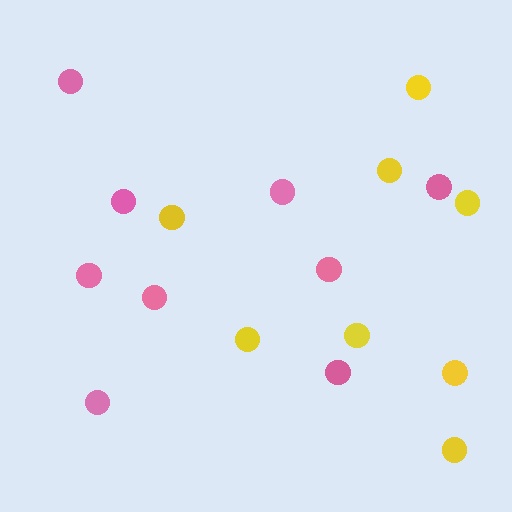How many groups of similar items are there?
There are 2 groups: one group of yellow circles (8) and one group of pink circles (9).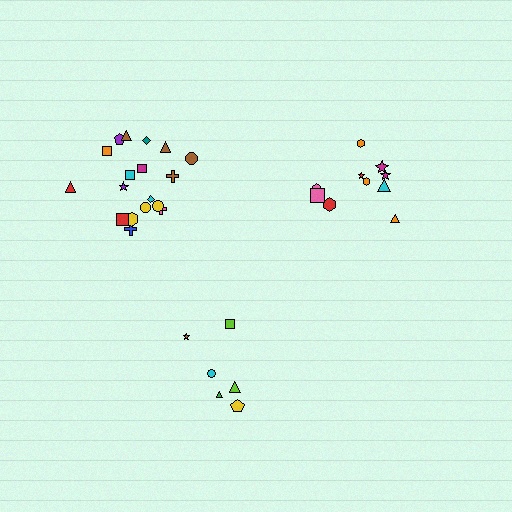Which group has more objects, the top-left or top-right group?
The top-left group.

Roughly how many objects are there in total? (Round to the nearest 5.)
Roughly 35 objects in total.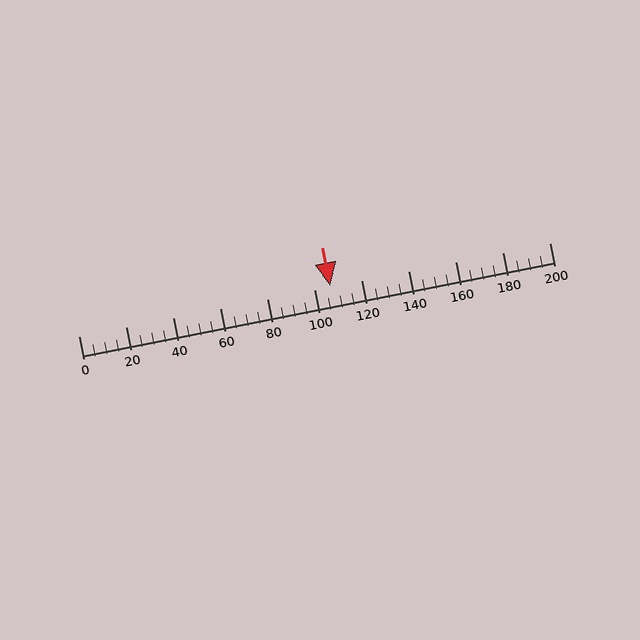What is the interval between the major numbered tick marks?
The major tick marks are spaced 20 units apart.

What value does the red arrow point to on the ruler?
The red arrow points to approximately 107.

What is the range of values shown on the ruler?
The ruler shows values from 0 to 200.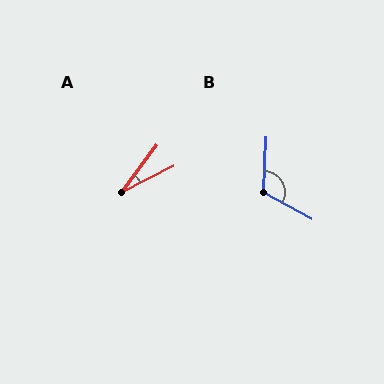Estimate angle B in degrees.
Approximately 116 degrees.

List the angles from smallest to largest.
A (26°), B (116°).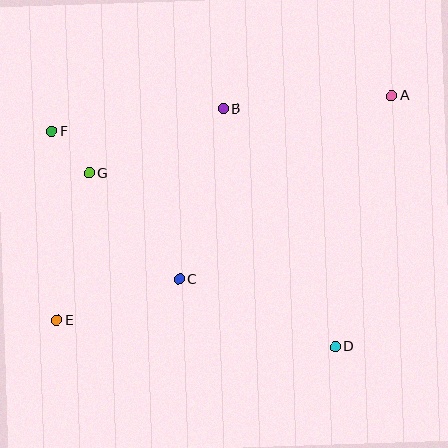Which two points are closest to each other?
Points F and G are closest to each other.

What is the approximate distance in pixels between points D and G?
The distance between D and G is approximately 301 pixels.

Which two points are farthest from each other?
Points A and E are farthest from each other.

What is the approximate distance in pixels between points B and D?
The distance between B and D is approximately 263 pixels.